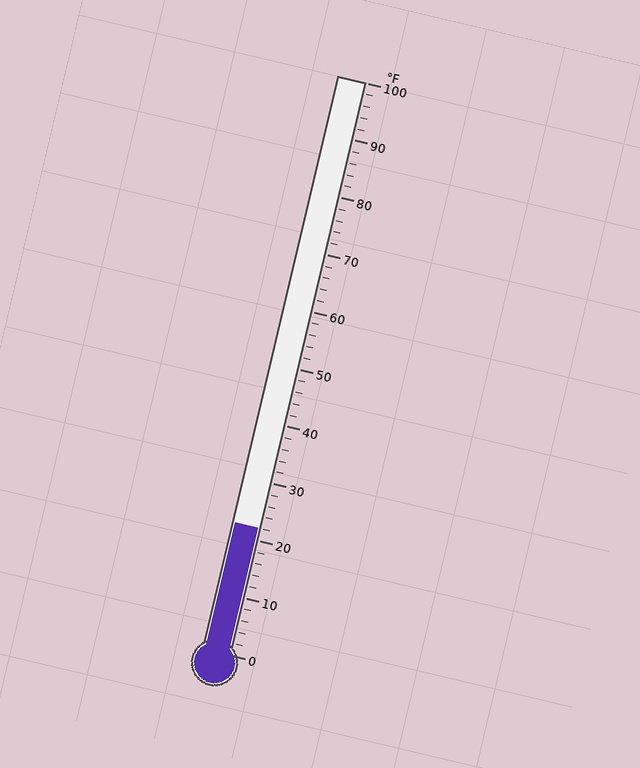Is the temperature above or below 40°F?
The temperature is below 40°F.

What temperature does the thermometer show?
The thermometer shows approximately 22°F.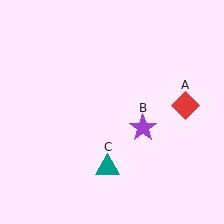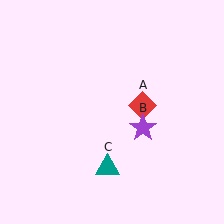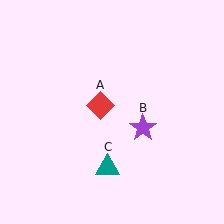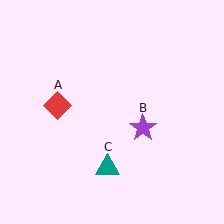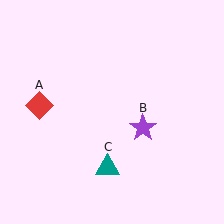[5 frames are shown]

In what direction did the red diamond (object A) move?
The red diamond (object A) moved left.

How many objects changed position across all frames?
1 object changed position: red diamond (object A).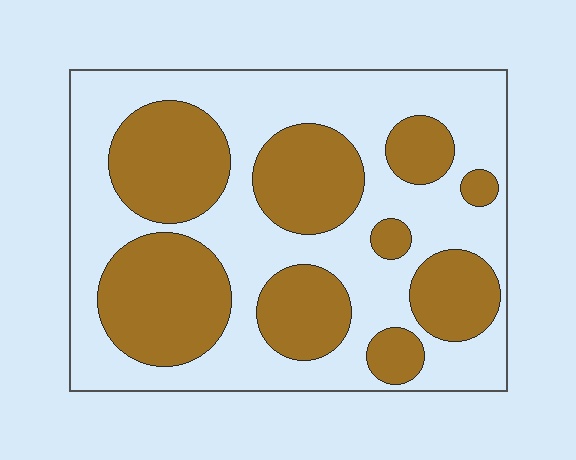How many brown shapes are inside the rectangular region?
9.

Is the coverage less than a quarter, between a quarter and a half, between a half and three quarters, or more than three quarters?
Between a quarter and a half.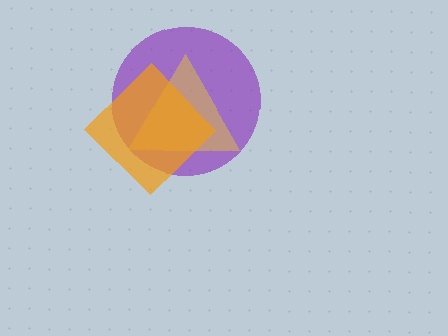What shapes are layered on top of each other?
The layered shapes are: a purple circle, a yellow triangle, an orange diamond.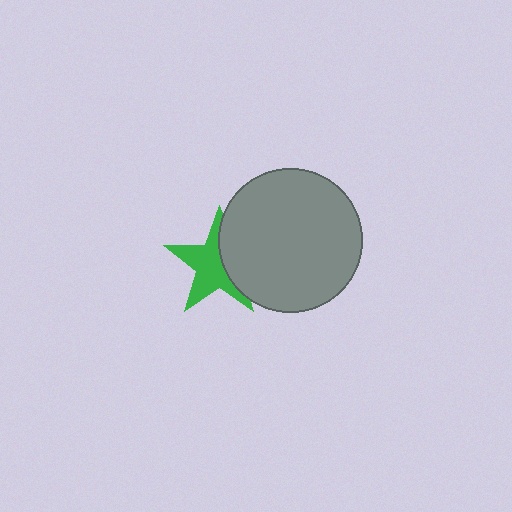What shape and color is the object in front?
The object in front is a gray circle.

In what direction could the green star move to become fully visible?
The green star could move left. That would shift it out from behind the gray circle entirely.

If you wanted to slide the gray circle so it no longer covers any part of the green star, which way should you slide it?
Slide it right — that is the most direct way to separate the two shapes.